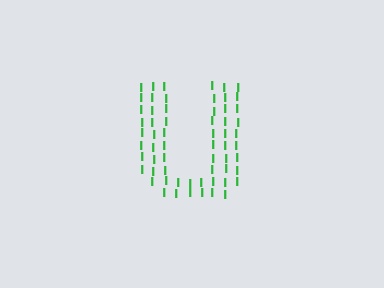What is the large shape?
The large shape is the letter U.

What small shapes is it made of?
It is made of small letter I's.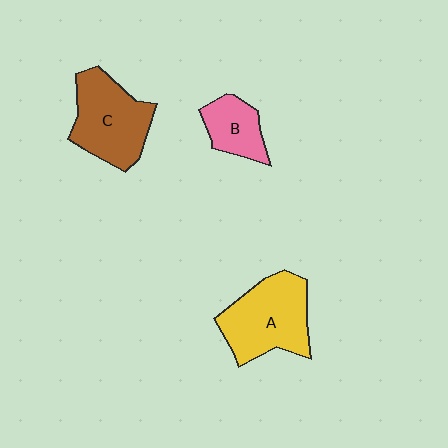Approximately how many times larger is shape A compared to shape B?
Approximately 2.0 times.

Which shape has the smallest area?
Shape B (pink).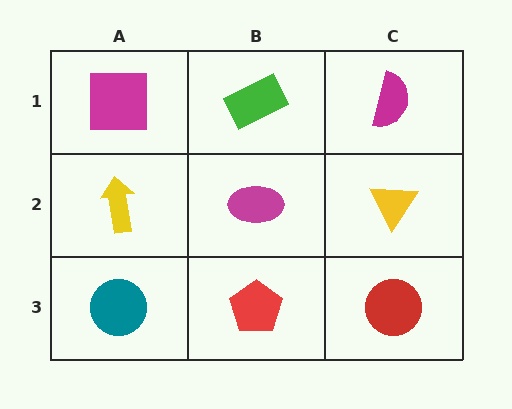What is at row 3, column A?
A teal circle.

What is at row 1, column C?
A magenta semicircle.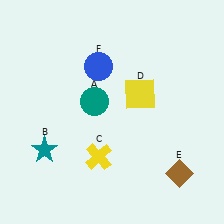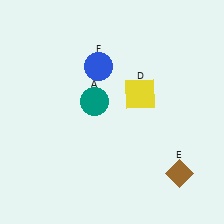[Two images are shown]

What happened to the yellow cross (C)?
The yellow cross (C) was removed in Image 2. It was in the bottom-left area of Image 1.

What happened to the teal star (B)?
The teal star (B) was removed in Image 2. It was in the bottom-left area of Image 1.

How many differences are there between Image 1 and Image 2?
There are 2 differences between the two images.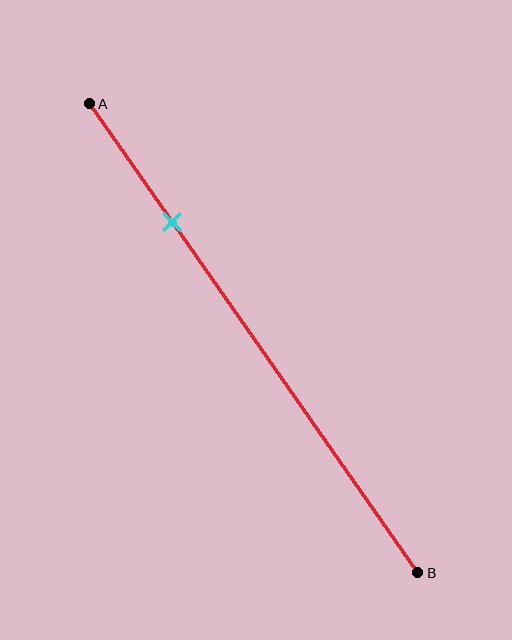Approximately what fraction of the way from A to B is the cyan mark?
The cyan mark is approximately 25% of the way from A to B.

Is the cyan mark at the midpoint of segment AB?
No, the mark is at about 25% from A, not at the 50% midpoint.